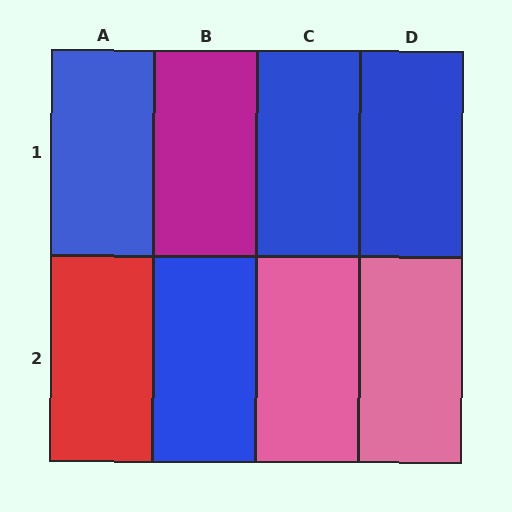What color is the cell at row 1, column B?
Magenta.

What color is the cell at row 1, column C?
Blue.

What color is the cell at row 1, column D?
Blue.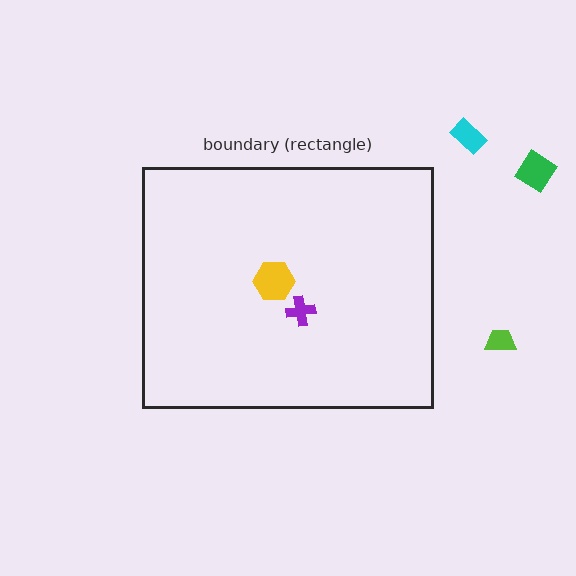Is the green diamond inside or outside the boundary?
Outside.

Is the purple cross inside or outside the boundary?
Inside.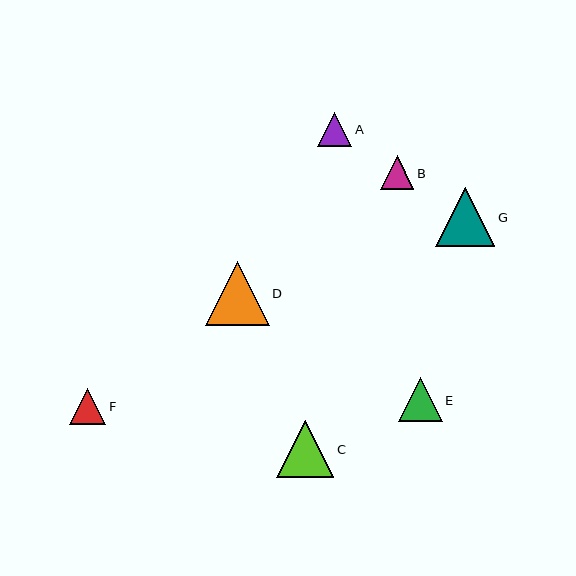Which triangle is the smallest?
Triangle B is the smallest with a size of approximately 33 pixels.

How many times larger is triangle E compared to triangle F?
Triangle E is approximately 1.2 times the size of triangle F.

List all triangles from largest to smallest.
From largest to smallest: D, G, C, E, F, A, B.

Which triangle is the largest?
Triangle D is the largest with a size of approximately 63 pixels.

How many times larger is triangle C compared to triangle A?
Triangle C is approximately 1.7 times the size of triangle A.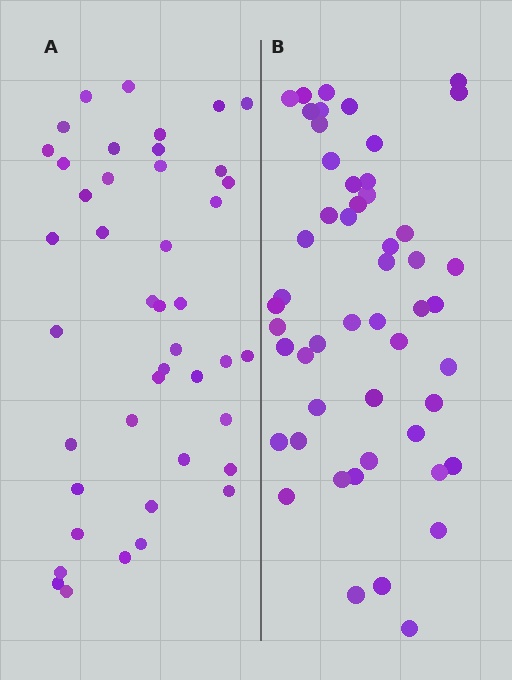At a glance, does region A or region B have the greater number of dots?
Region B (the right region) has more dots.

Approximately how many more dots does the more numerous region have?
Region B has roughly 8 or so more dots than region A.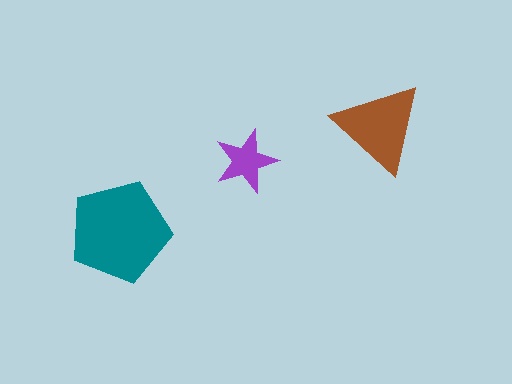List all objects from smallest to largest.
The purple star, the brown triangle, the teal pentagon.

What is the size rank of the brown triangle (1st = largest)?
2nd.